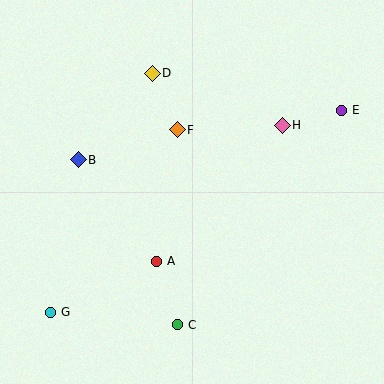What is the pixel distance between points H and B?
The distance between H and B is 207 pixels.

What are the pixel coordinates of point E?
Point E is at (342, 110).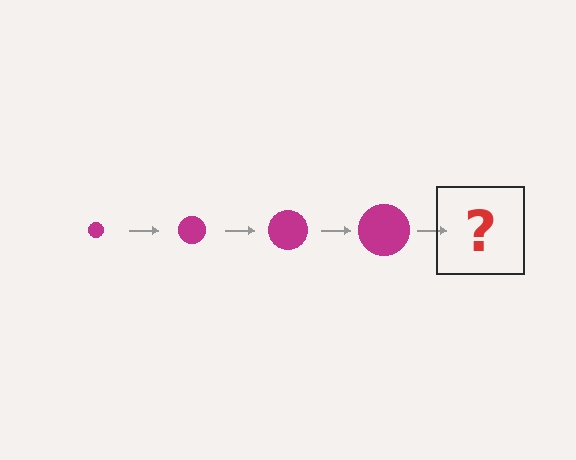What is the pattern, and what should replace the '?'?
The pattern is that the circle gets progressively larger each step. The '?' should be a magenta circle, larger than the previous one.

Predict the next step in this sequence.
The next step is a magenta circle, larger than the previous one.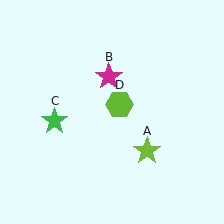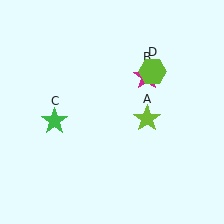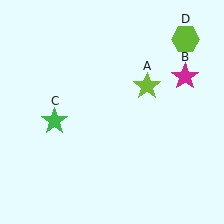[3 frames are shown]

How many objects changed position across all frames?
3 objects changed position: lime star (object A), magenta star (object B), lime hexagon (object D).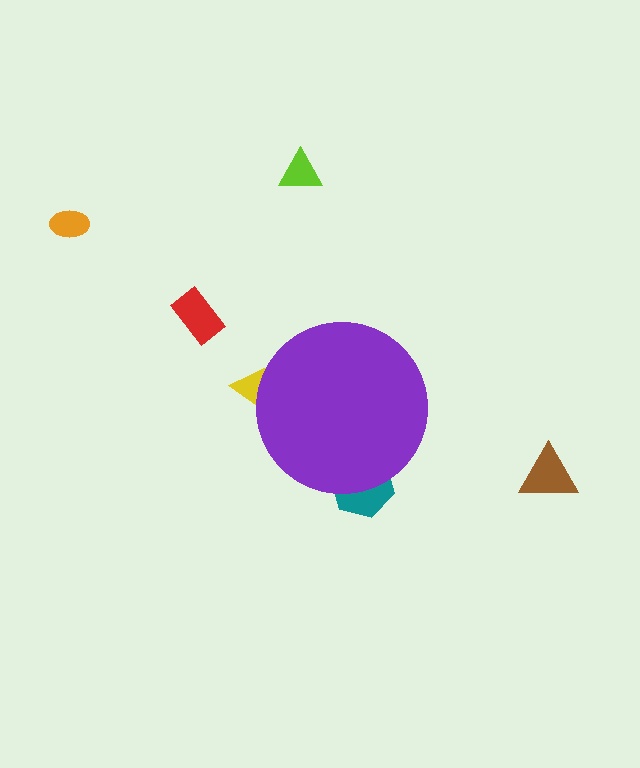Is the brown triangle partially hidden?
No, the brown triangle is fully visible.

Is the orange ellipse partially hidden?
No, the orange ellipse is fully visible.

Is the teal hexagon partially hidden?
Yes, the teal hexagon is partially hidden behind the purple circle.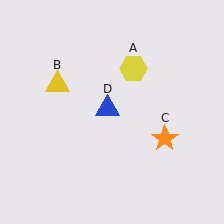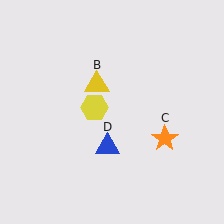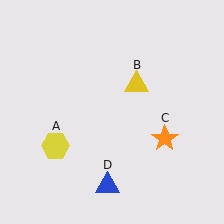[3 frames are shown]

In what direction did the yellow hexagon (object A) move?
The yellow hexagon (object A) moved down and to the left.